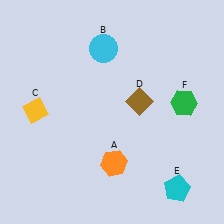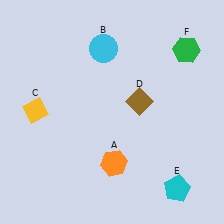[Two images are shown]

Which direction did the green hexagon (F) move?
The green hexagon (F) moved up.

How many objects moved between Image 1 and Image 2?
1 object moved between the two images.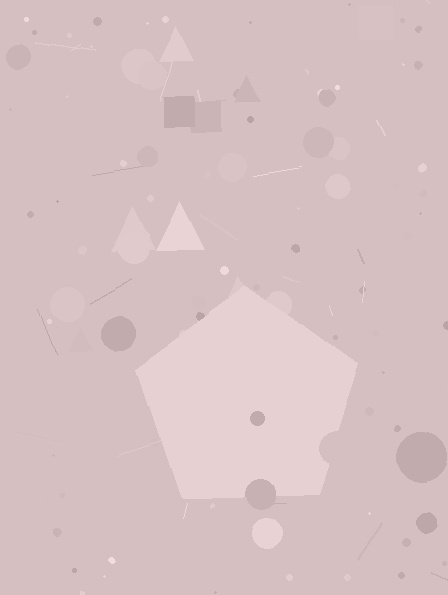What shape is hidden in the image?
A pentagon is hidden in the image.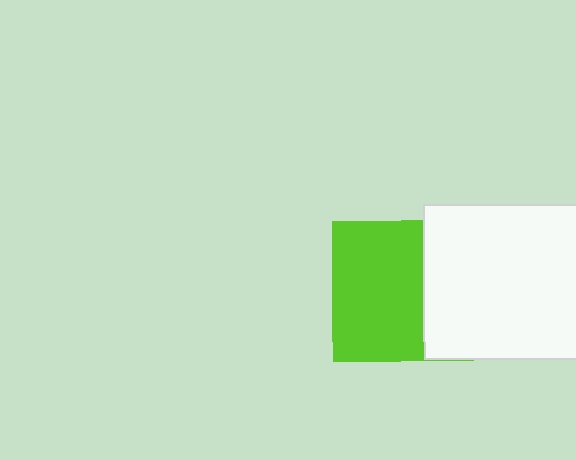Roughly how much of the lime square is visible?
About half of it is visible (roughly 65%).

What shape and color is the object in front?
The object in front is a white square.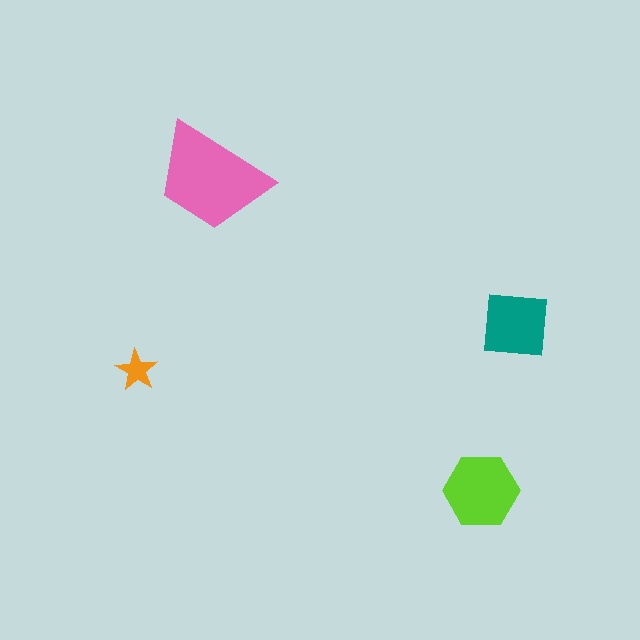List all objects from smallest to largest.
The orange star, the teal square, the lime hexagon, the pink trapezoid.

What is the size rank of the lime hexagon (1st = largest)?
2nd.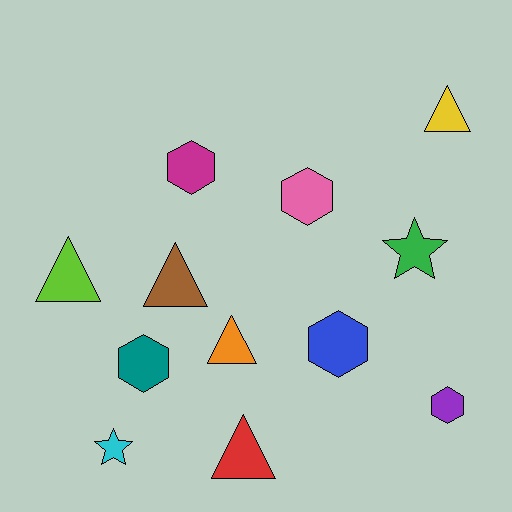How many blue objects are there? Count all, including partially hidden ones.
There is 1 blue object.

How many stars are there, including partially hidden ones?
There are 2 stars.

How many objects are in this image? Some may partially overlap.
There are 12 objects.